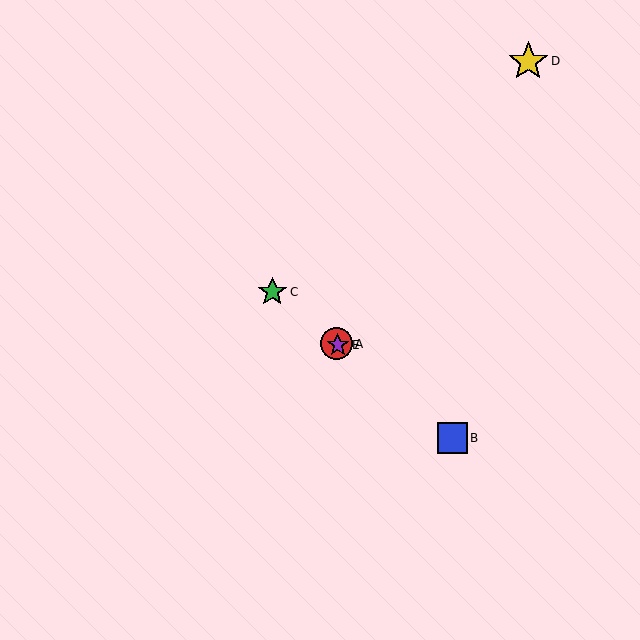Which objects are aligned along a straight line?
Objects A, B, C, E are aligned along a straight line.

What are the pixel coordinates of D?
Object D is at (528, 61).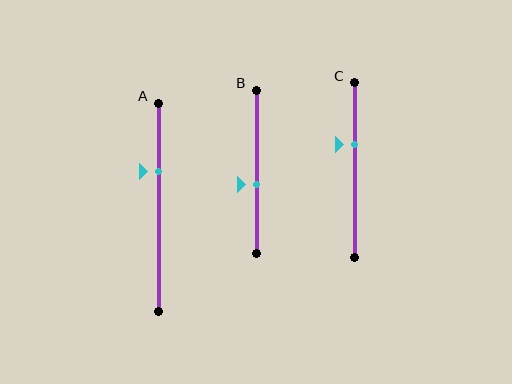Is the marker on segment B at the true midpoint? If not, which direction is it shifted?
No, the marker on segment B is shifted downward by about 8% of the segment length.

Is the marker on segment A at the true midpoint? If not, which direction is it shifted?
No, the marker on segment A is shifted upward by about 17% of the segment length.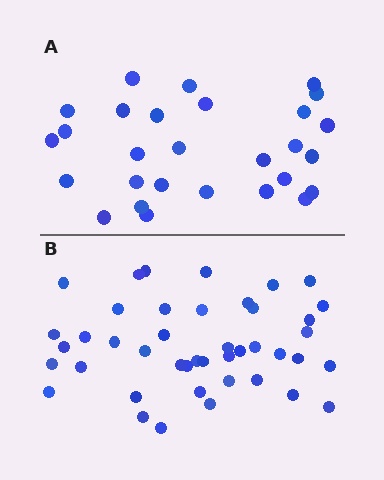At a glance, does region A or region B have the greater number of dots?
Region B (the bottom region) has more dots.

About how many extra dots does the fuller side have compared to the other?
Region B has approximately 15 more dots than region A.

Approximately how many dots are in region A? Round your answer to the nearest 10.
About 30 dots. (The exact count is 28, which rounds to 30.)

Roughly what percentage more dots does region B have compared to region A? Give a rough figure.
About 55% more.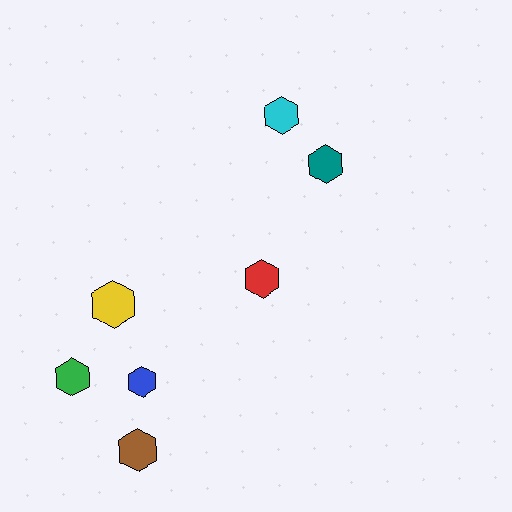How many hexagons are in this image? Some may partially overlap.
There are 7 hexagons.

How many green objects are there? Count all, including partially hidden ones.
There is 1 green object.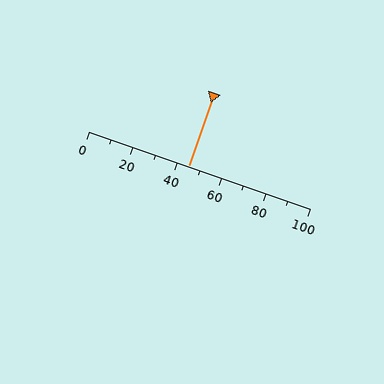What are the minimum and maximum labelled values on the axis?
The axis runs from 0 to 100.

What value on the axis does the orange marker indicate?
The marker indicates approximately 45.